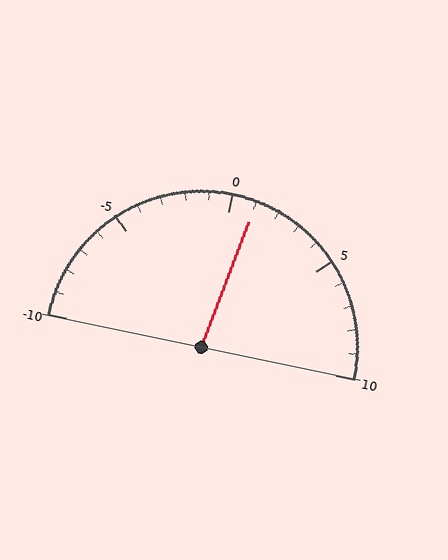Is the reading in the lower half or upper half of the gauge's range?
The reading is in the upper half of the range (-10 to 10).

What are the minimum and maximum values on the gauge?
The gauge ranges from -10 to 10.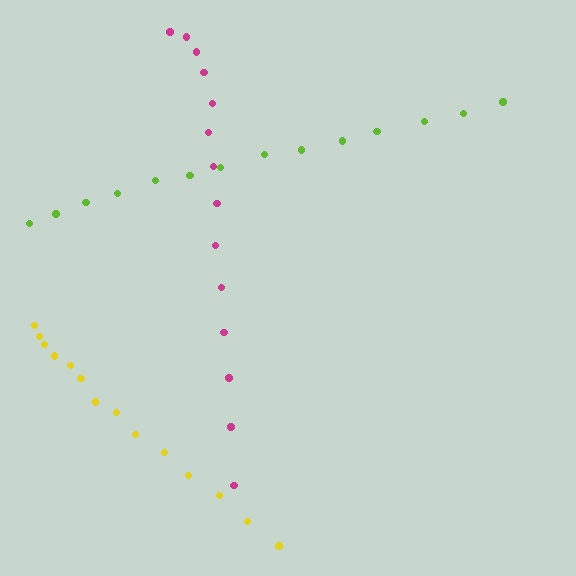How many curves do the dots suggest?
There are 3 distinct paths.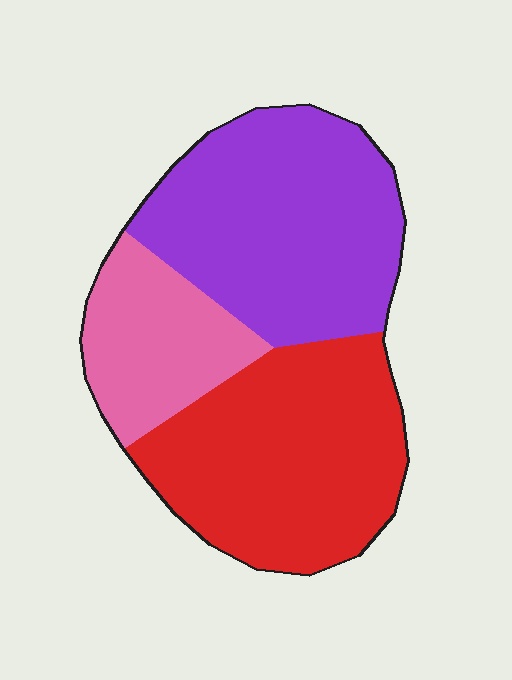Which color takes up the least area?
Pink, at roughly 20%.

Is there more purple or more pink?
Purple.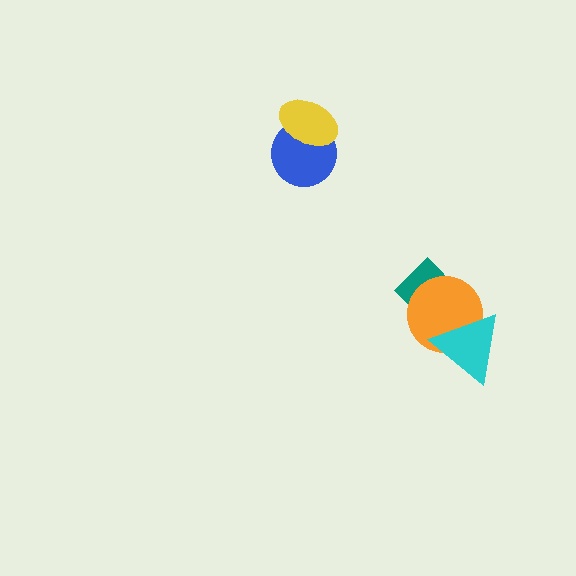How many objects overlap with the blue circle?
1 object overlaps with the blue circle.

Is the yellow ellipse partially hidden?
No, no other shape covers it.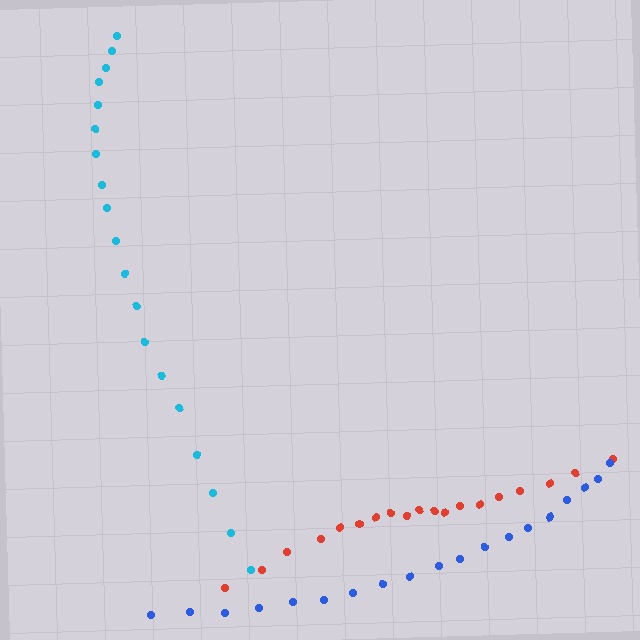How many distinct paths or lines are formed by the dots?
There are 3 distinct paths.